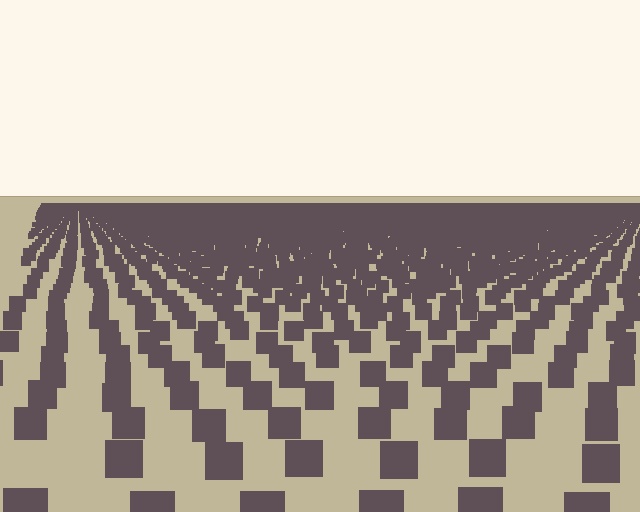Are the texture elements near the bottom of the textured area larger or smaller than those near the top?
Larger. Near the bottom, elements are closer to the viewer and appear at a bigger on-screen size.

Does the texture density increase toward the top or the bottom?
Density increases toward the top.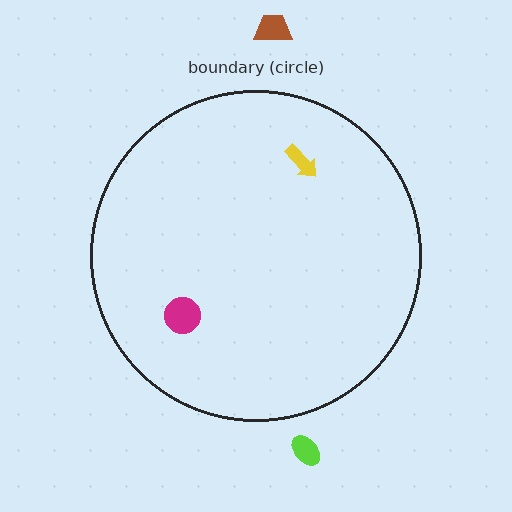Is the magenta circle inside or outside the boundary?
Inside.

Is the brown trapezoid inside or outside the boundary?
Outside.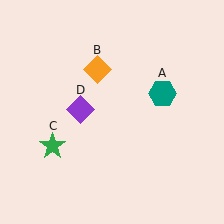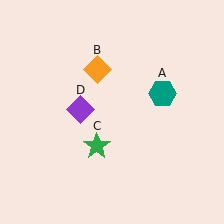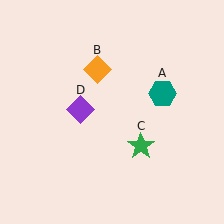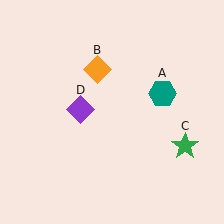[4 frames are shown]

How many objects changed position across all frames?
1 object changed position: green star (object C).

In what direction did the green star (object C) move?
The green star (object C) moved right.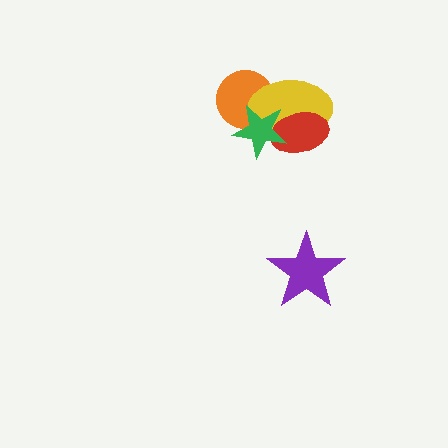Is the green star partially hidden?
No, no other shape covers it.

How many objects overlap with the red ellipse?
2 objects overlap with the red ellipse.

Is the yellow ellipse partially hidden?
Yes, it is partially covered by another shape.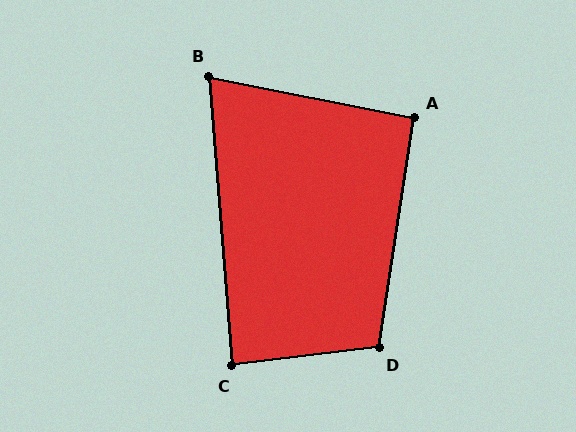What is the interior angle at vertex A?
Approximately 93 degrees (approximately right).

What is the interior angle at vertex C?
Approximately 87 degrees (approximately right).